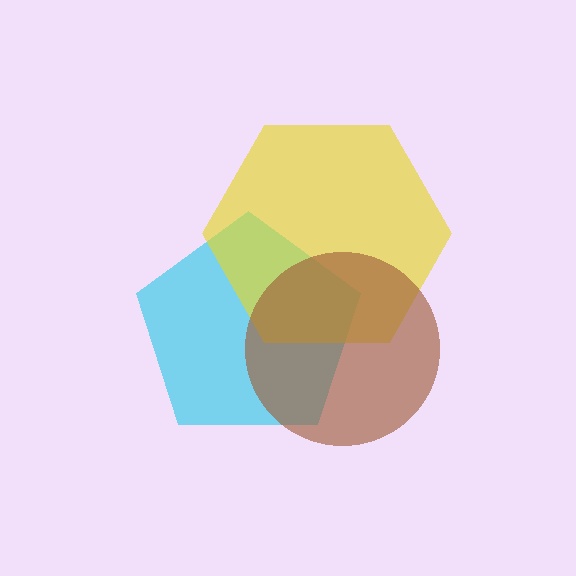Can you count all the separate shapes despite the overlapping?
Yes, there are 3 separate shapes.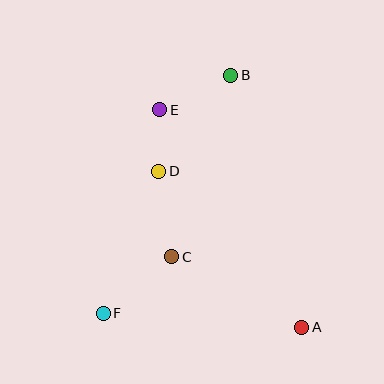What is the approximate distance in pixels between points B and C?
The distance between B and C is approximately 191 pixels.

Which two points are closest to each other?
Points D and E are closest to each other.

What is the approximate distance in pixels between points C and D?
The distance between C and D is approximately 86 pixels.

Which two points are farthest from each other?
Points B and F are farthest from each other.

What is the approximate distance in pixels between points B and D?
The distance between B and D is approximately 120 pixels.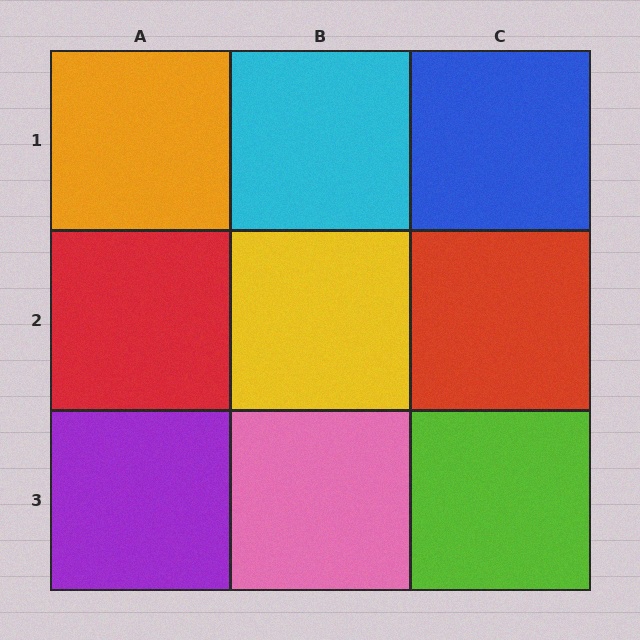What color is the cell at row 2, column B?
Yellow.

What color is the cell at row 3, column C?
Lime.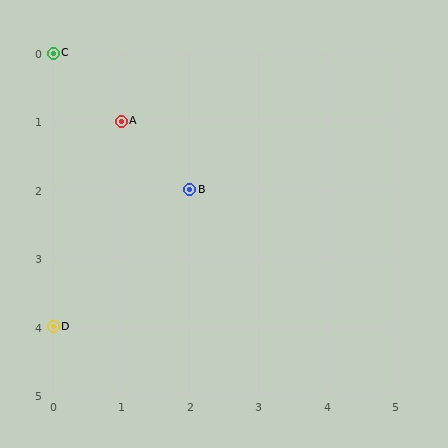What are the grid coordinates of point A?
Point A is at grid coordinates (1, 1).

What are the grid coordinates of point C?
Point C is at grid coordinates (0, 0).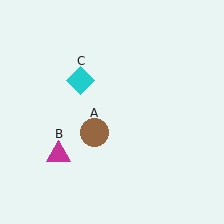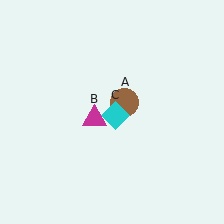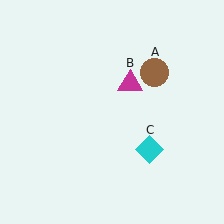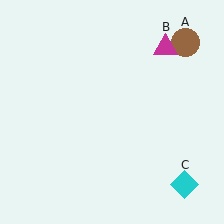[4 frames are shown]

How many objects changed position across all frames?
3 objects changed position: brown circle (object A), magenta triangle (object B), cyan diamond (object C).